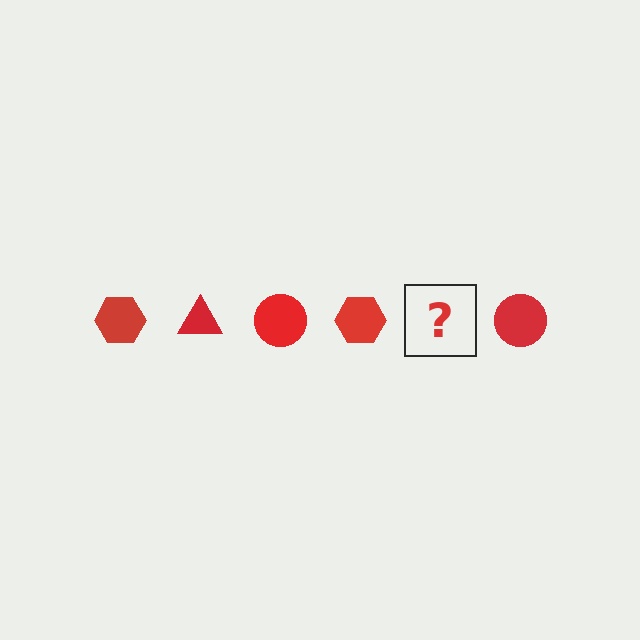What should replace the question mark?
The question mark should be replaced with a red triangle.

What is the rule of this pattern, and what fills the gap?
The rule is that the pattern cycles through hexagon, triangle, circle shapes in red. The gap should be filled with a red triangle.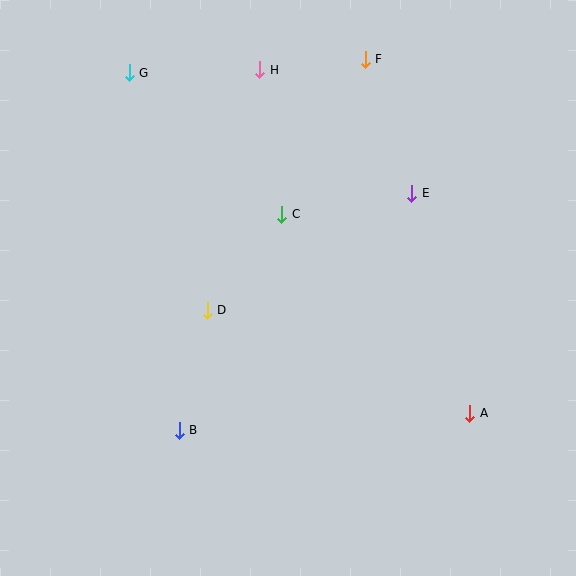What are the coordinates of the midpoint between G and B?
The midpoint between G and B is at (154, 252).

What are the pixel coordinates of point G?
Point G is at (129, 73).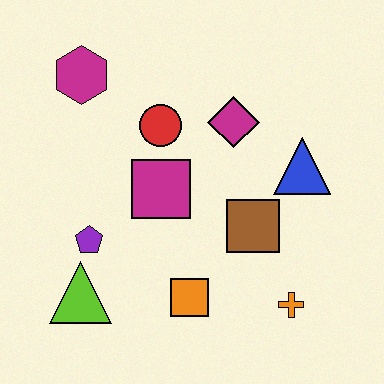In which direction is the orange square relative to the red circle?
The orange square is below the red circle.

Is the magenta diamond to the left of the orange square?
No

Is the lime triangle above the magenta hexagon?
No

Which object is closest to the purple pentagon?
The lime triangle is closest to the purple pentagon.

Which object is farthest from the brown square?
The magenta hexagon is farthest from the brown square.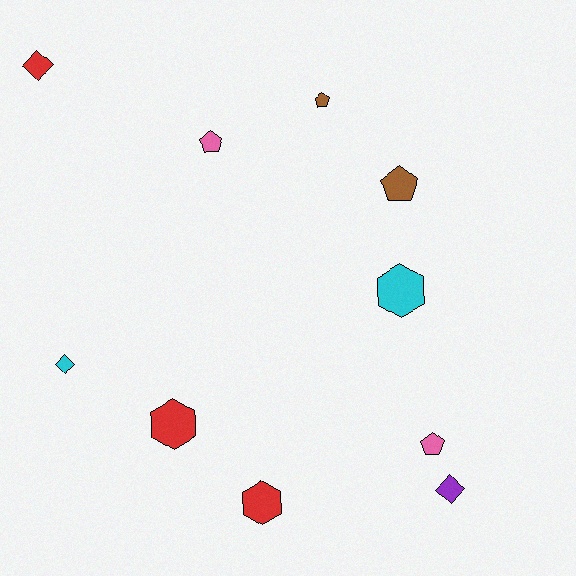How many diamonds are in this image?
There are 3 diamonds.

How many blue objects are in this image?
There are no blue objects.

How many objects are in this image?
There are 10 objects.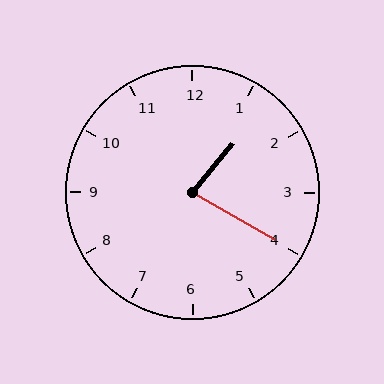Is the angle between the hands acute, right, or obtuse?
It is acute.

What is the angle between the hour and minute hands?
Approximately 80 degrees.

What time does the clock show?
1:20.